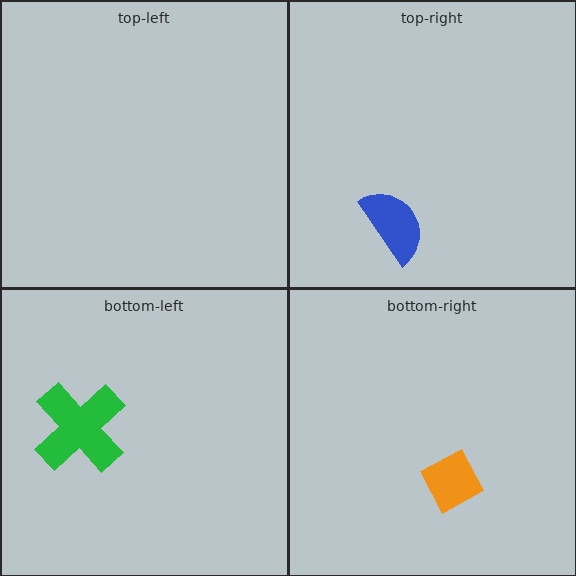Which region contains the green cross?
The bottom-left region.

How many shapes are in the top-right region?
1.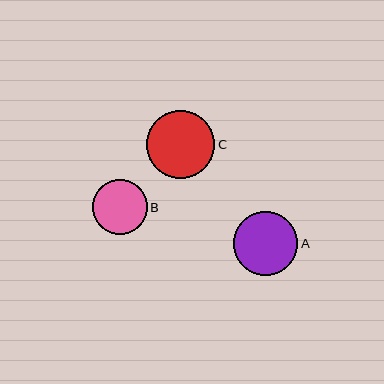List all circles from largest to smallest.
From largest to smallest: C, A, B.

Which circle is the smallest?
Circle B is the smallest with a size of approximately 55 pixels.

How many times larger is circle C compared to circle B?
Circle C is approximately 1.3 times the size of circle B.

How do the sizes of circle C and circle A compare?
Circle C and circle A are approximately the same size.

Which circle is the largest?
Circle C is the largest with a size of approximately 69 pixels.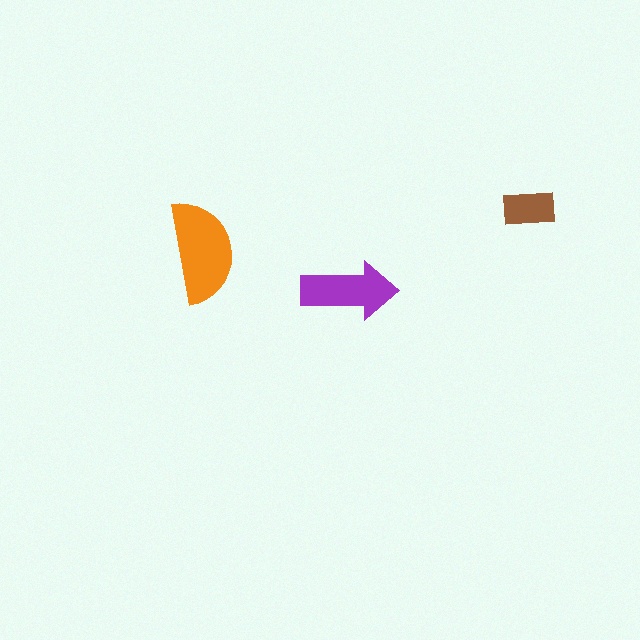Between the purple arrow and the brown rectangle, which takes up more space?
The purple arrow.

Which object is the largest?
The orange semicircle.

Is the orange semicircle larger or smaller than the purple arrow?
Larger.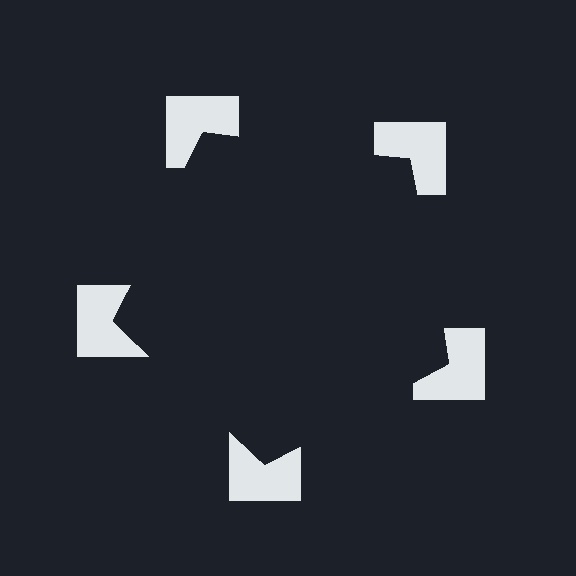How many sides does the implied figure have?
5 sides.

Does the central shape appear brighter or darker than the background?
It typically appears slightly darker than the background, even though no actual brightness change is drawn.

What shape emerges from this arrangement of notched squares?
An illusory pentagon — its edges are inferred from the aligned wedge cuts in the notched squares, not physically drawn.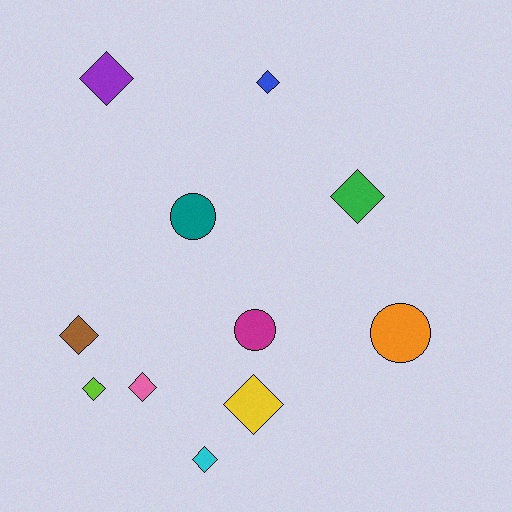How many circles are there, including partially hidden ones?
There are 3 circles.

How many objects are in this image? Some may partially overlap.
There are 11 objects.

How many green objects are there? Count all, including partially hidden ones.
There is 1 green object.